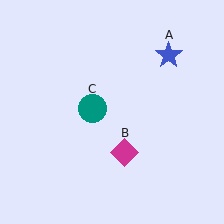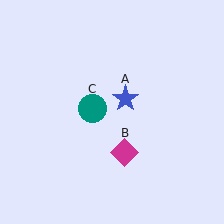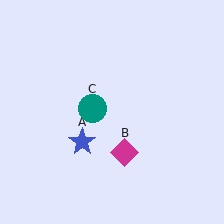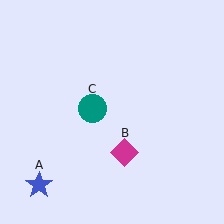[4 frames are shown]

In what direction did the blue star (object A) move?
The blue star (object A) moved down and to the left.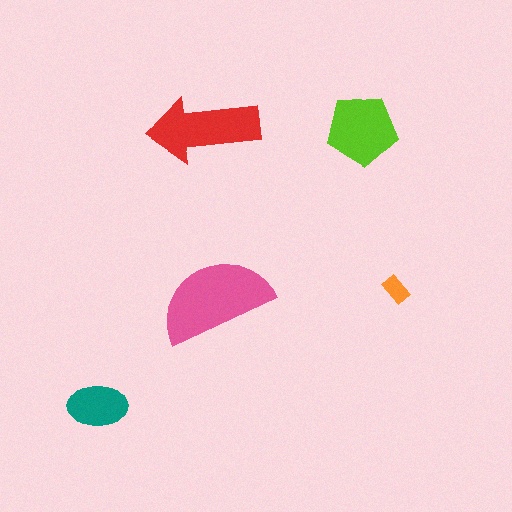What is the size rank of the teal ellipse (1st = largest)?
4th.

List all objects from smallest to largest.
The orange rectangle, the teal ellipse, the lime pentagon, the red arrow, the pink semicircle.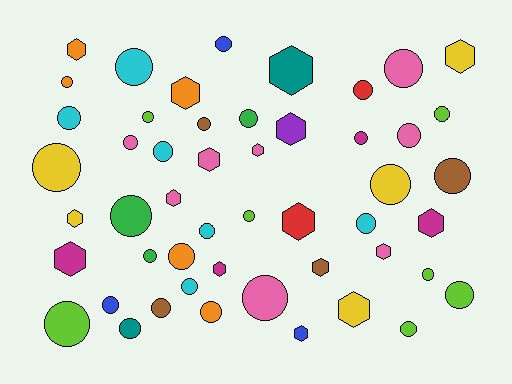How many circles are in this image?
There are 33 circles.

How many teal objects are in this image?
There are 2 teal objects.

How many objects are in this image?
There are 50 objects.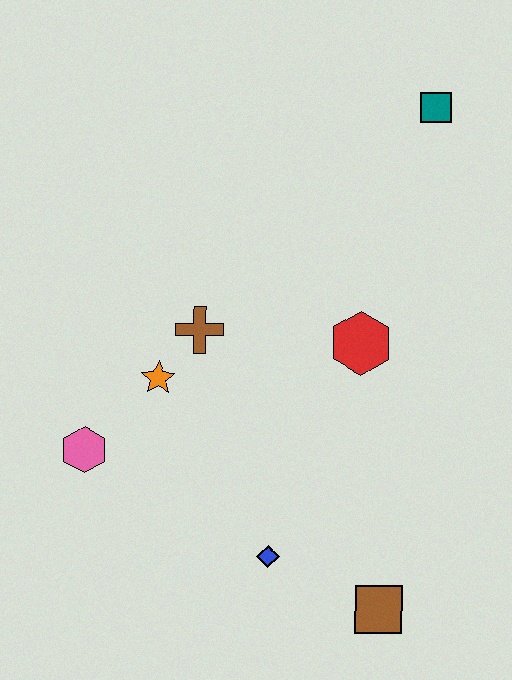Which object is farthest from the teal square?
The brown square is farthest from the teal square.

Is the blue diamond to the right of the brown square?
No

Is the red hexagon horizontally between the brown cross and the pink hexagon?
No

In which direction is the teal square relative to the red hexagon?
The teal square is above the red hexagon.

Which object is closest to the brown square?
The blue diamond is closest to the brown square.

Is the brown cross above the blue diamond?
Yes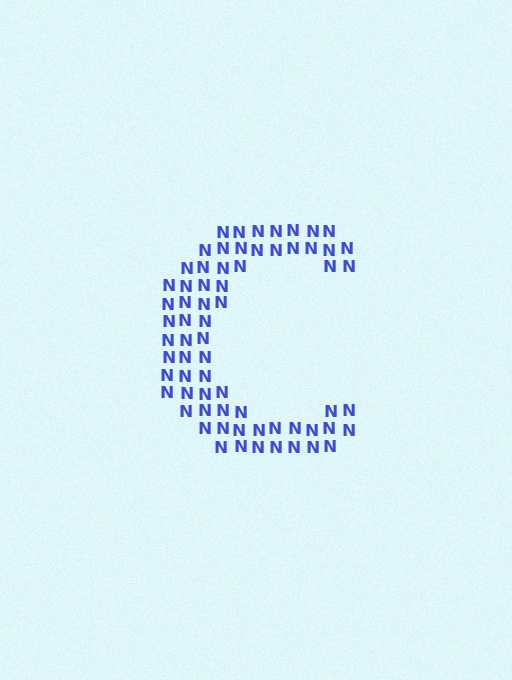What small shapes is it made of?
It is made of small letter N's.